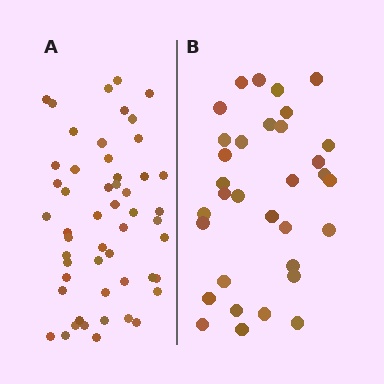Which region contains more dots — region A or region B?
Region A (the left region) has more dots.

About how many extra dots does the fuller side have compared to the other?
Region A has approximately 20 more dots than region B.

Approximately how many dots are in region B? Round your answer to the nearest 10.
About 30 dots. (The exact count is 33, which rounds to 30.)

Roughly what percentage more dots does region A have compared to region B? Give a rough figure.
About 60% more.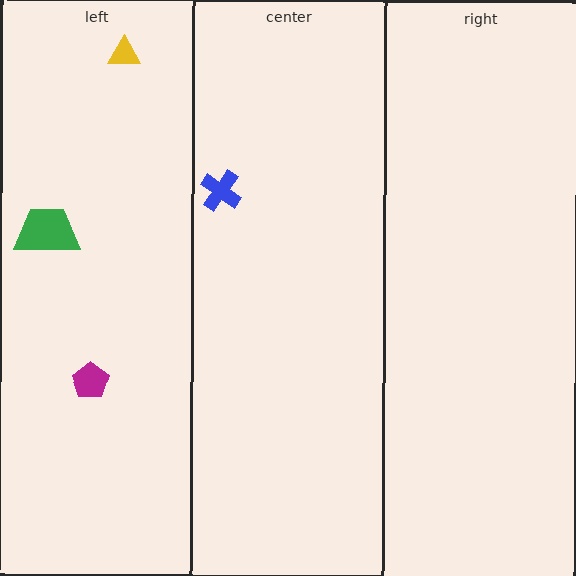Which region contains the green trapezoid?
The left region.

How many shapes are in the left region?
3.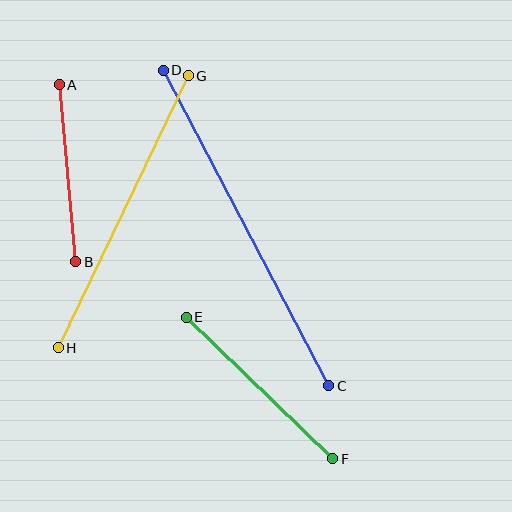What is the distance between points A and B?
The distance is approximately 178 pixels.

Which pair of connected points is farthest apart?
Points C and D are farthest apart.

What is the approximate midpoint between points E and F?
The midpoint is at approximately (260, 388) pixels.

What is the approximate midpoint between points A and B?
The midpoint is at approximately (67, 173) pixels.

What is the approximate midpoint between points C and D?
The midpoint is at approximately (246, 228) pixels.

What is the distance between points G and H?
The distance is approximately 301 pixels.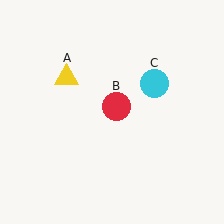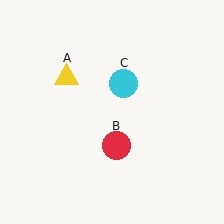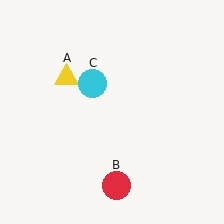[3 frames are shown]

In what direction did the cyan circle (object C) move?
The cyan circle (object C) moved left.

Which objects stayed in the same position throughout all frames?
Yellow triangle (object A) remained stationary.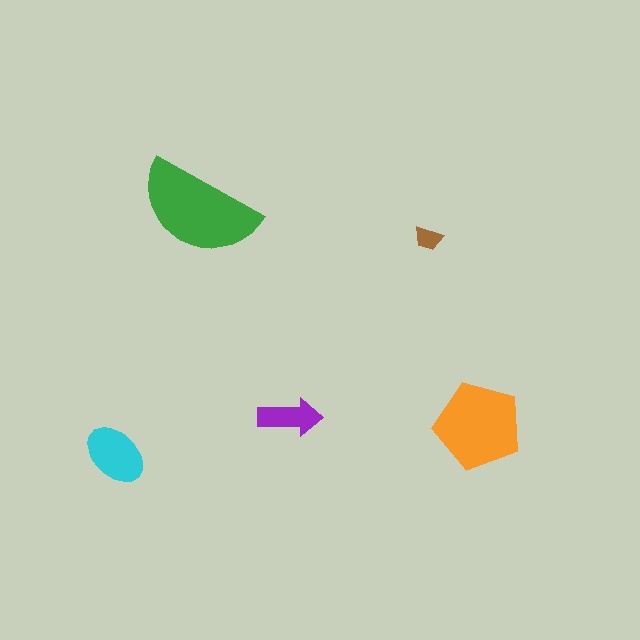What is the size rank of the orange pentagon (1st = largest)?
2nd.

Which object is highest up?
The green semicircle is topmost.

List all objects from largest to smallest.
The green semicircle, the orange pentagon, the cyan ellipse, the purple arrow, the brown trapezoid.